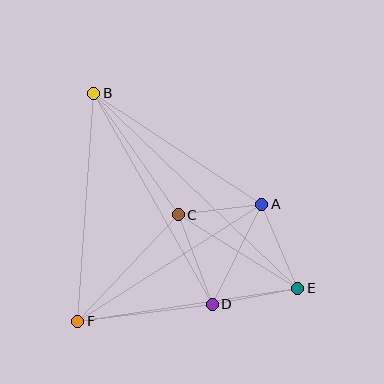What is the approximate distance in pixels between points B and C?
The distance between B and C is approximately 148 pixels.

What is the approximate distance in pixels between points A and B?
The distance between A and B is approximately 201 pixels.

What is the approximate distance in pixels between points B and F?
The distance between B and F is approximately 229 pixels.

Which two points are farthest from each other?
Points B and E are farthest from each other.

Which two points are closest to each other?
Points A and C are closest to each other.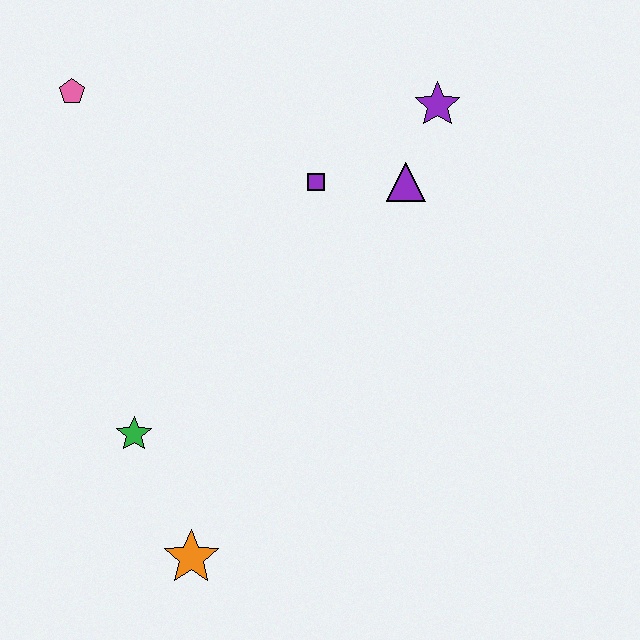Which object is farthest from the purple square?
The orange star is farthest from the purple square.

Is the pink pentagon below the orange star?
No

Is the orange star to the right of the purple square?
No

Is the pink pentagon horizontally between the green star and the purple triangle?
No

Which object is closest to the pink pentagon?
The purple square is closest to the pink pentagon.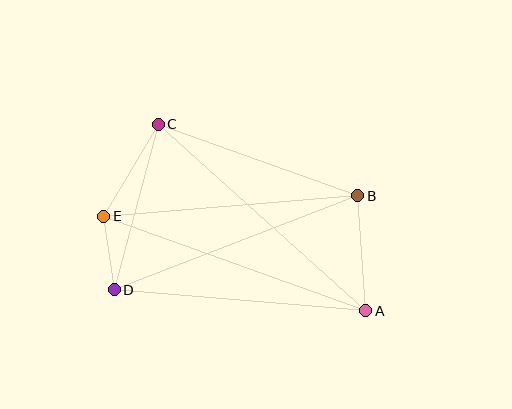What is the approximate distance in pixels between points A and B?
The distance between A and B is approximately 115 pixels.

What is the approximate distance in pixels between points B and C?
The distance between B and C is approximately 212 pixels.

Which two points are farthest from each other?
Points A and C are farthest from each other.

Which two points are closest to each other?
Points D and E are closest to each other.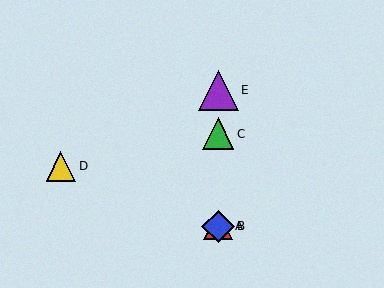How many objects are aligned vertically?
4 objects (A, B, C, E) are aligned vertically.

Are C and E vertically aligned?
Yes, both are at x≈218.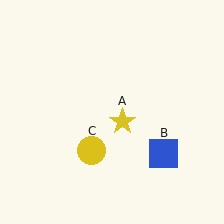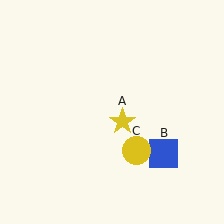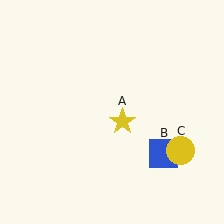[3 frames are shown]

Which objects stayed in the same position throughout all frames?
Yellow star (object A) and blue square (object B) remained stationary.